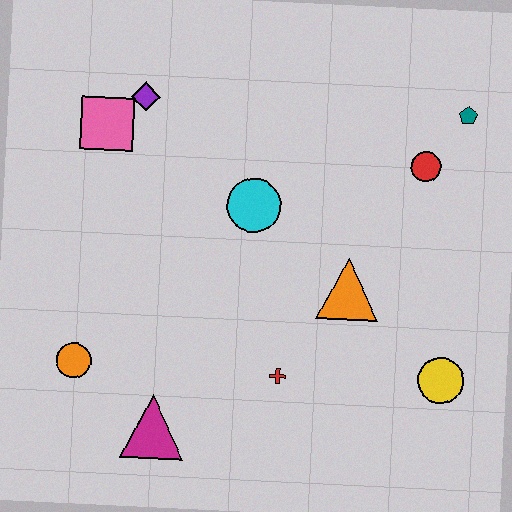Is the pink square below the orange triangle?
No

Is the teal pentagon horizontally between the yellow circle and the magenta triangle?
No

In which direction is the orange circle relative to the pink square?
The orange circle is below the pink square.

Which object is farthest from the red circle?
The orange circle is farthest from the red circle.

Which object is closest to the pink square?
The purple diamond is closest to the pink square.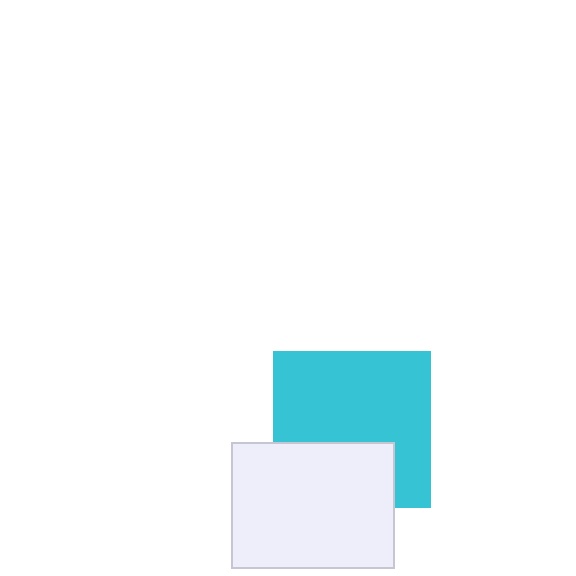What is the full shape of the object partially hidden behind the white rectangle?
The partially hidden object is a cyan square.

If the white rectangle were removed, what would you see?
You would see the complete cyan square.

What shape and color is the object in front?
The object in front is a white rectangle.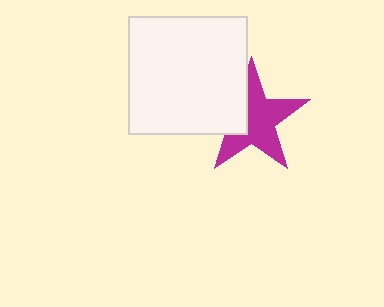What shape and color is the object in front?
The object in front is a white square.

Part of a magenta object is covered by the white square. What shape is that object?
It is a star.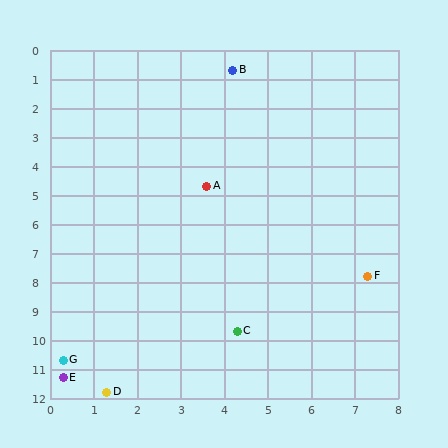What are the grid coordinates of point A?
Point A is at approximately (3.6, 4.7).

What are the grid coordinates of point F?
Point F is at approximately (7.3, 7.8).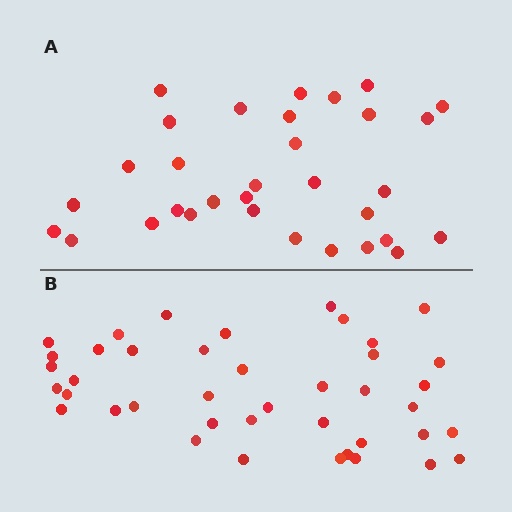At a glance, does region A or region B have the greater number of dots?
Region B (the bottom region) has more dots.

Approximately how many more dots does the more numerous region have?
Region B has roughly 8 or so more dots than region A.